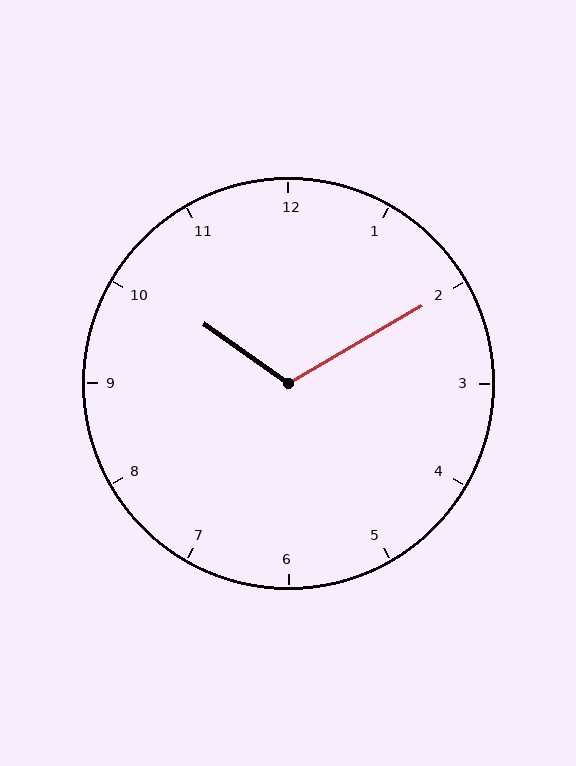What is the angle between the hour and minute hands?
Approximately 115 degrees.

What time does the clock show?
10:10.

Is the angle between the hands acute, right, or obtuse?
It is obtuse.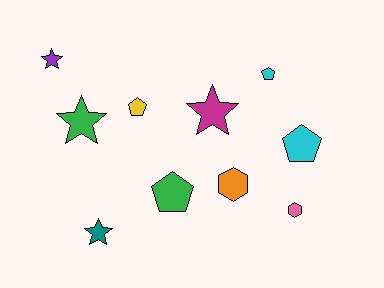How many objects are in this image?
There are 10 objects.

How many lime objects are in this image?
There are no lime objects.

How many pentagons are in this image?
There are 4 pentagons.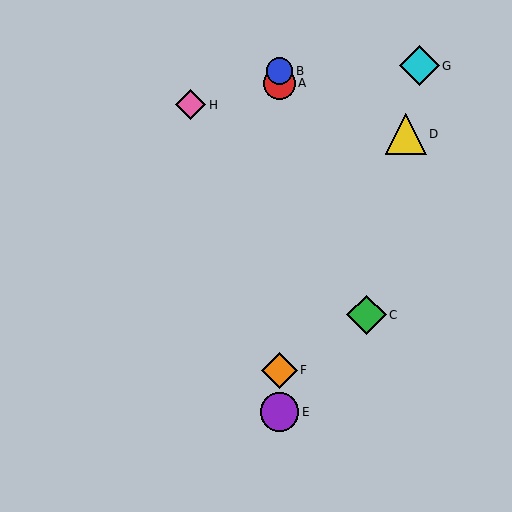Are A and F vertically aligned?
Yes, both are at x≈279.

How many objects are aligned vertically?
4 objects (A, B, E, F) are aligned vertically.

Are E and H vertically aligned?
No, E is at x≈279 and H is at x≈191.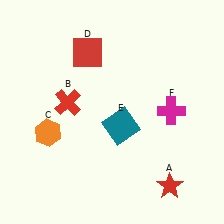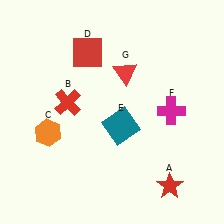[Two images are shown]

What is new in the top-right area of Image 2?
A red triangle (G) was added in the top-right area of Image 2.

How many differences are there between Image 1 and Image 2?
There is 1 difference between the two images.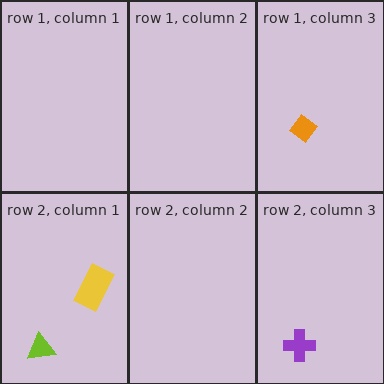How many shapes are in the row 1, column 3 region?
1.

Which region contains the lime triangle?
The row 2, column 1 region.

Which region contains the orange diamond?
The row 1, column 3 region.